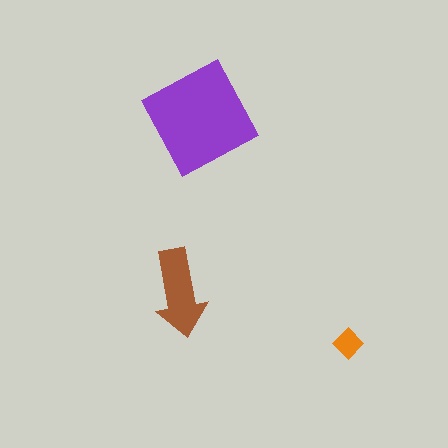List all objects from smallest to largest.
The orange diamond, the brown arrow, the purple square.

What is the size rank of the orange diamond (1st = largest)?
3rd.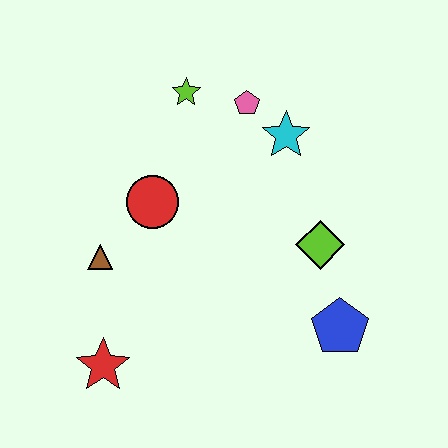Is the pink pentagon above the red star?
Yes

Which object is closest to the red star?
The brown triangle is closest to the red star.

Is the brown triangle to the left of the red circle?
Yes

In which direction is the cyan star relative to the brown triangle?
The cyan star is to the right of the brown triangle.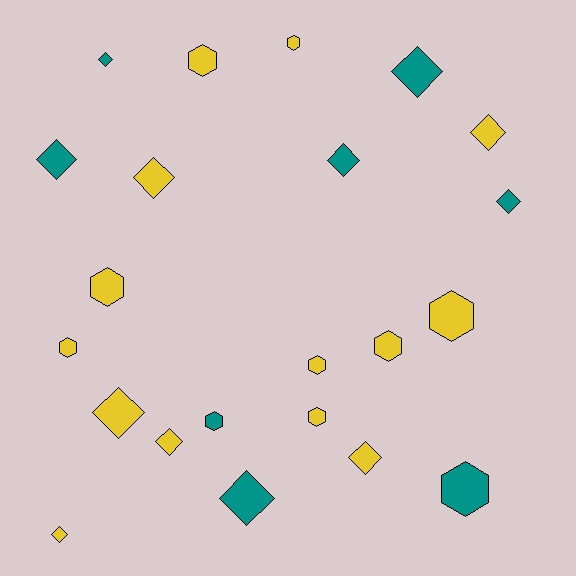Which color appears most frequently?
Yellow, with 14 objects.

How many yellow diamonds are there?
There are 6 yellow diamonds.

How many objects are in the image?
There are 22 objects.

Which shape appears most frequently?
Diamond, with 12 objects.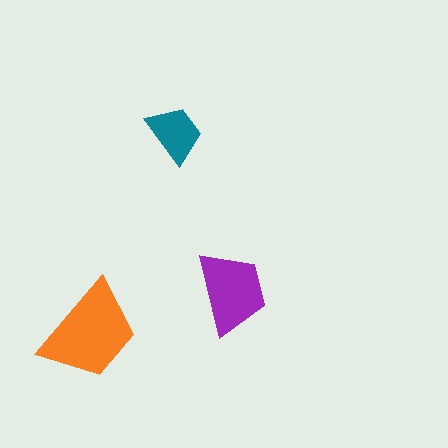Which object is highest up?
The teal trapezoid is topmost.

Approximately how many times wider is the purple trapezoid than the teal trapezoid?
About 1.5 times wider.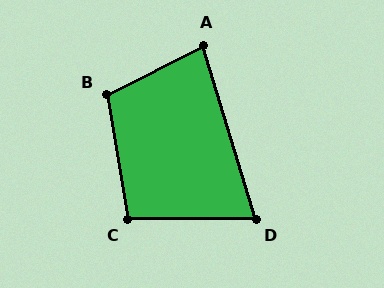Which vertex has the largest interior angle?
B, at approximately 107 degrees.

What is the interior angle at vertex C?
Approximately 100 degrees (obtuse).